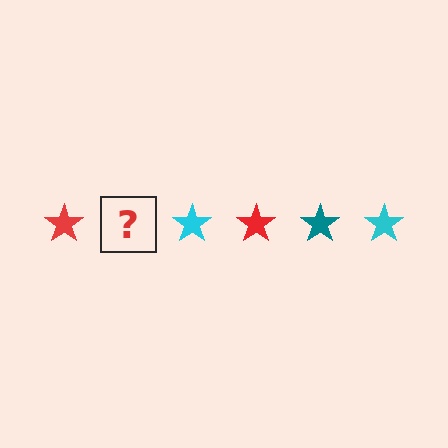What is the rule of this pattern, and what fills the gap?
The rule is that the pattern cycles through red, teal, cyan stars. The gap should be filled with a teal star.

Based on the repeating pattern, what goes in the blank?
The blank should be a teal star.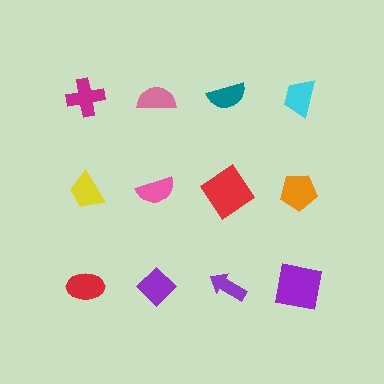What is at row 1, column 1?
A magenta cross.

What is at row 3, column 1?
A red ellipse.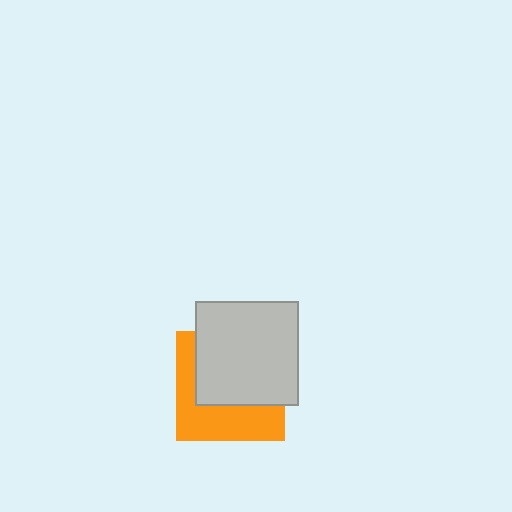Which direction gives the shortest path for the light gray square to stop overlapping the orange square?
Moving toward the upper-right gives the shortest separation.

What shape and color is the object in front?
The object in front is a light gray square.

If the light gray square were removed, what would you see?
You would see the complete orange square.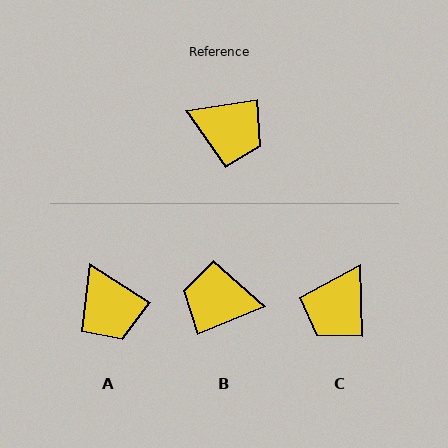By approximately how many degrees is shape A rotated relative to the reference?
Approximately 42 degrees clockwise.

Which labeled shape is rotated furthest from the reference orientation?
B, about 166 degrees away.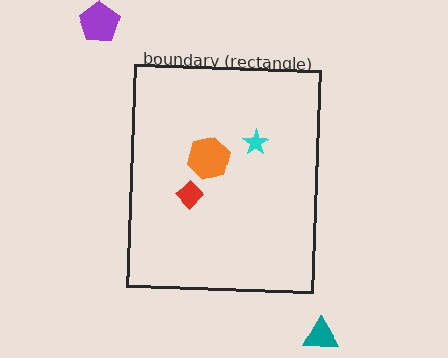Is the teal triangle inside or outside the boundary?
Outside.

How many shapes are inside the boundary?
3 inside, 2 outside.